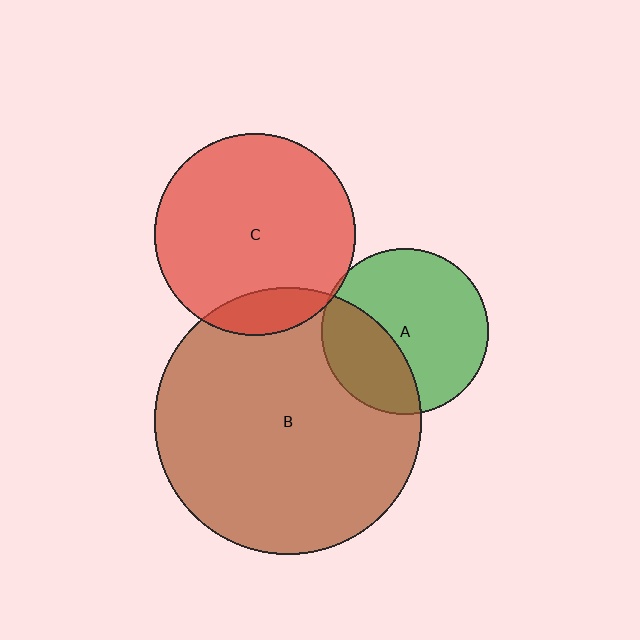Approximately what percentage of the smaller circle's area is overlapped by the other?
Approximately 15%.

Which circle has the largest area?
Circle B (brown).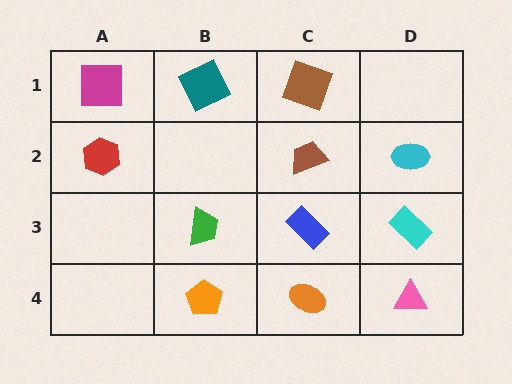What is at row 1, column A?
A magenta square.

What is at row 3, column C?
A blue rectangle.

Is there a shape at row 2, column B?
No, that cell is empty.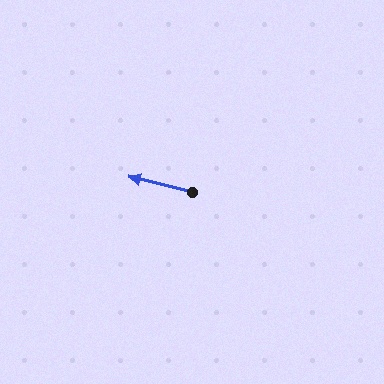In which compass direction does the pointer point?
West.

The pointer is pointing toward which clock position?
Roughly 9 o'clock.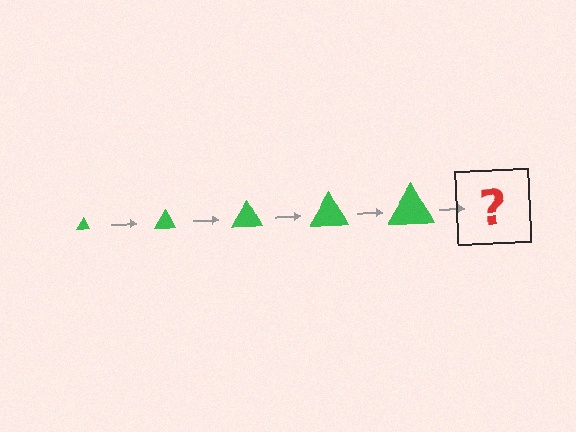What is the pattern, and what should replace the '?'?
The pattern is that the triangle gets progressively larger each step. The '?' should be a green triangle, larger than the previous one.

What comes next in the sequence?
The next element should be a green triangle, larger than the previous one.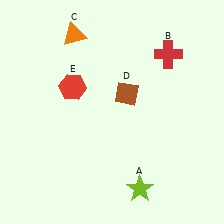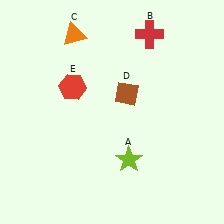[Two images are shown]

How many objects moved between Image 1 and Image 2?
2 objects moved between the two images.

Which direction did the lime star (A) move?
The lime star (A) moved up.